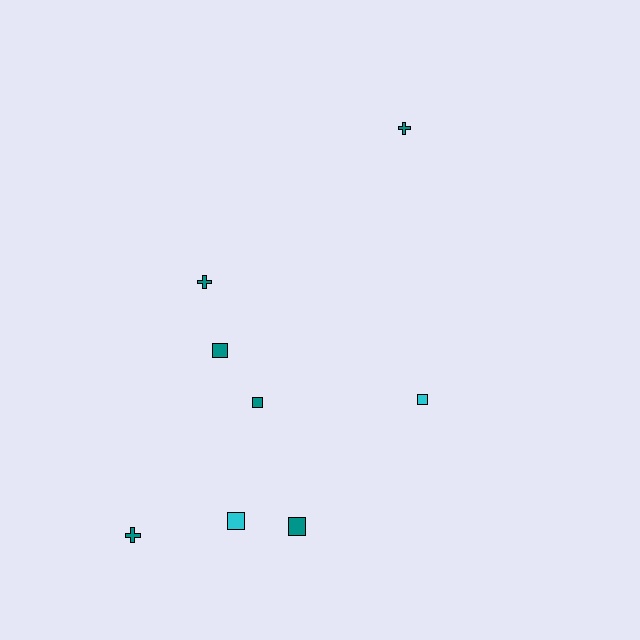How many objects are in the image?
There are 8 objects.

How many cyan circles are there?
There are no cyan circles.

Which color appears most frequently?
Teal, with 6 objects.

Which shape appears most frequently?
Square, with 5 objects.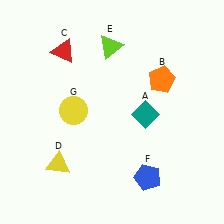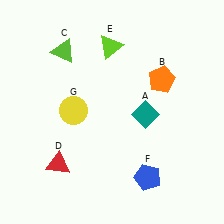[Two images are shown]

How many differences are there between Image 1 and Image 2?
There are 2 differences between the two images.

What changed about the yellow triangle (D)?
In Image 1, D is yellow. In Image 2, it changed to red.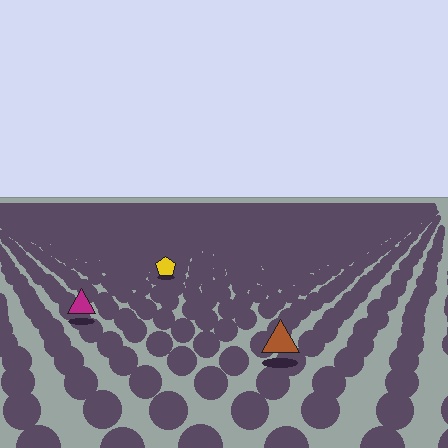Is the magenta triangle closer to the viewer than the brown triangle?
No. The brown triangle is closer — you can tell from the texture gradient: the ground texture is coarser near it.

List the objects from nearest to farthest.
From nearest to farthest: the brown triangle, the magenta triangle, the yellow pentagon.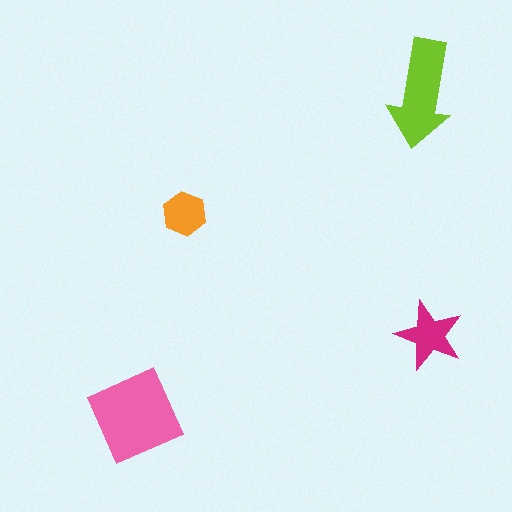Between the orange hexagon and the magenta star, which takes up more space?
The magenta star.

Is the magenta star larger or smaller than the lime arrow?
Smaller.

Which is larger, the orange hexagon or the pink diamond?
The pink diamond.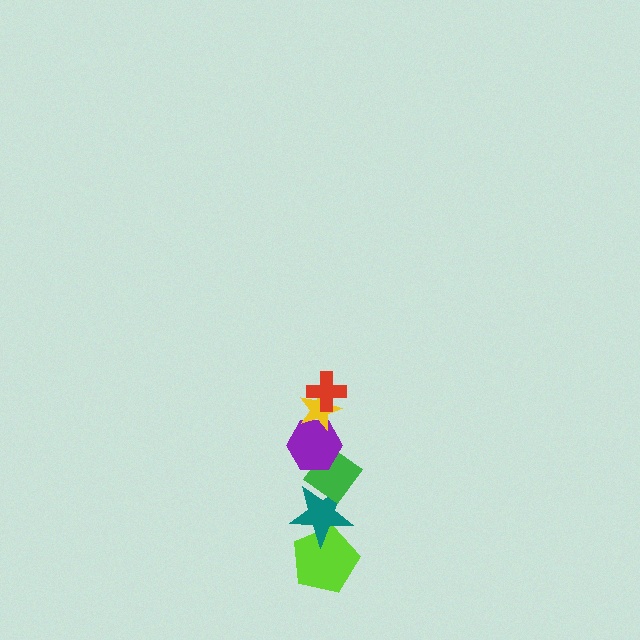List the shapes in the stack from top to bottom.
From top to bottom: the red cross, the yellow star, the purple hexagon, the green diamond, the teal star, the lime pentagon.